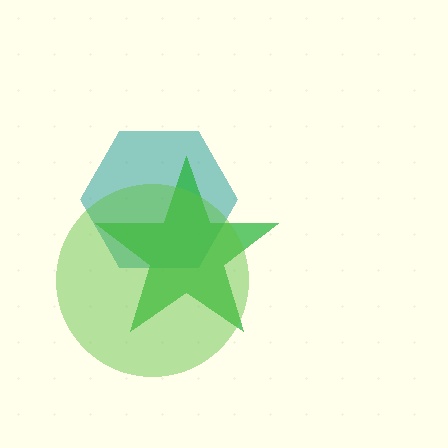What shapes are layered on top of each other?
The layered shapes are: a teal hexagon, a green star, a lime circle.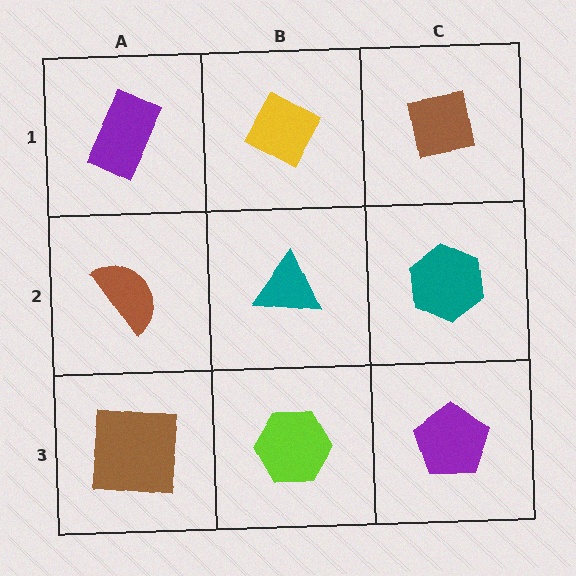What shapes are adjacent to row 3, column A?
A brown semicircle (row 2, column A), a lime hexagon (row 3, column B).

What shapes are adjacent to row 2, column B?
A yellow diamond (row 1, column B), a lime hexagon (row 3, column B), a brown semicircle (row 2, column A), a teal hexagon (row 2, column C).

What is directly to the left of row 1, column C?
A yellow diamond.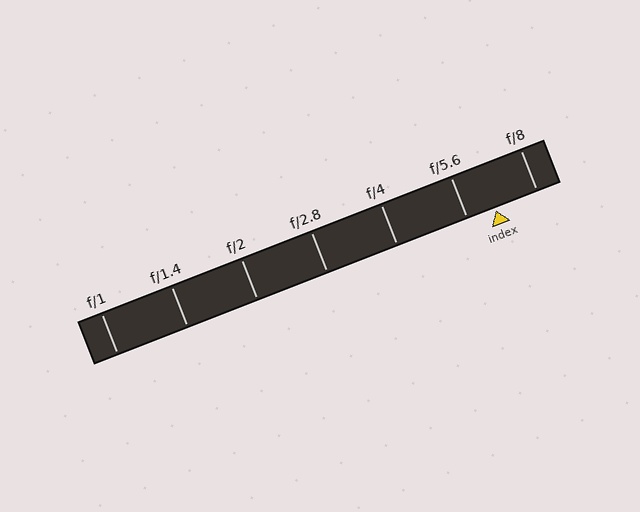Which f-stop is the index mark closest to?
The index mark is closest to f/5.6.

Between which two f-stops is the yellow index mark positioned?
The index mark is between f/5.6 and f/8.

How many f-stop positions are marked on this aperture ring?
There are 7 f-stop positions marked.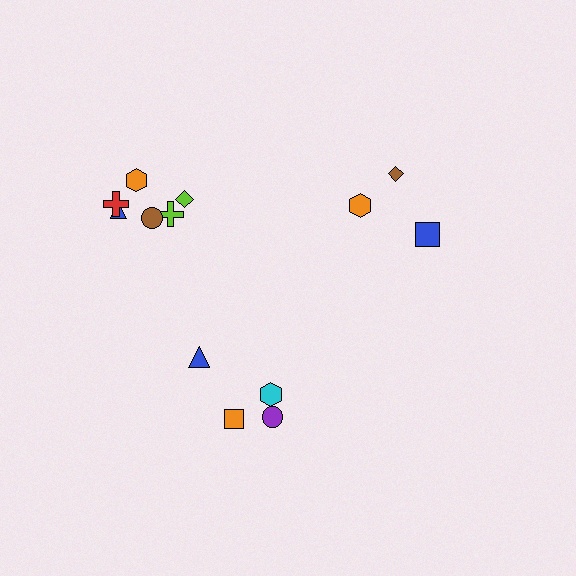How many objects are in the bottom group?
There are 4 objects.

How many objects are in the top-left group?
There are 6 objects.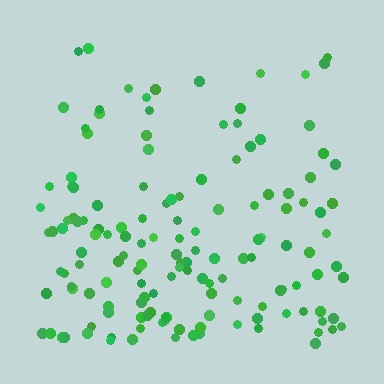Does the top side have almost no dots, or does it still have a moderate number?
Still a moderate number, just noticeably fewer than the bottom.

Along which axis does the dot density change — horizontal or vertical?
Vertical.